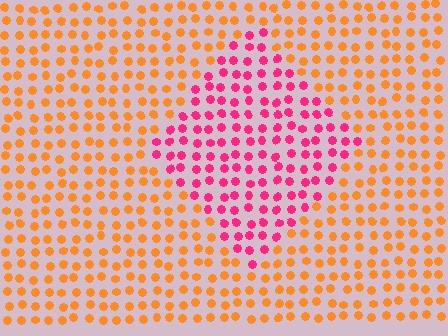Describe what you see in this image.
The image is filled with small orange elements in a uniform arrangement. A diamond-shaped region is visible where the elements are tinted to a slightly different hue, forming a subtle color boundary.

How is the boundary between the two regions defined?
The boundary is defined purely by a slight shift in hue (about 55 degrees). Spacing, size, and orientation are identical on both sides.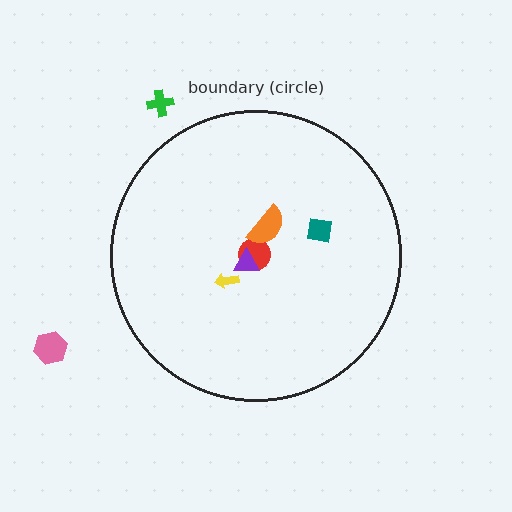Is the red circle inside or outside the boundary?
Inside.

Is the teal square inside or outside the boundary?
Inside.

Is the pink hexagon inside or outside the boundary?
Outside.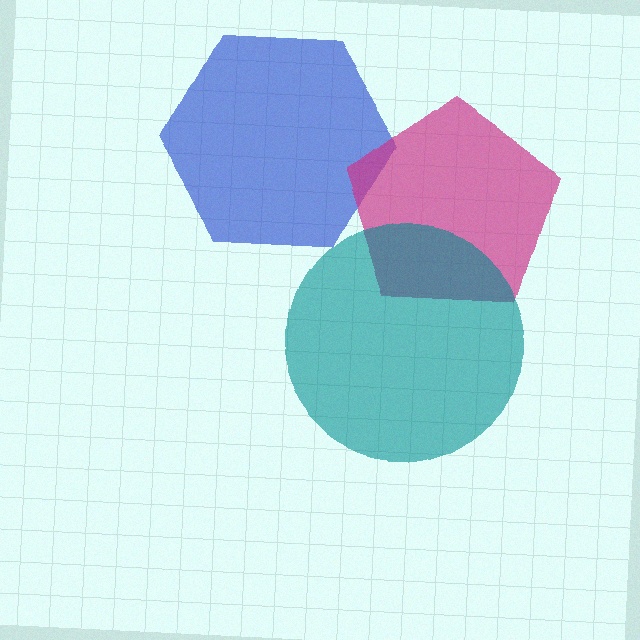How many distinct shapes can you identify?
There are 3 distinct shapes: a blue hexagon, a magenta pentagon, a teal circle.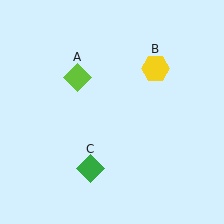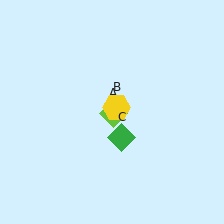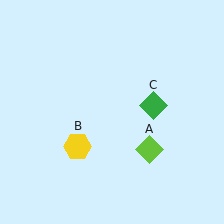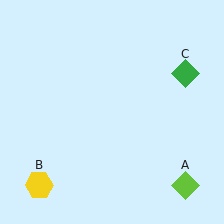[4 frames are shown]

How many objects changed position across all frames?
3 objects changed position: lime diamond (object A), yellow hexagon (object B), green diamond (object C).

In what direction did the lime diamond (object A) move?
The lime diamond (object A) moved down and to the right.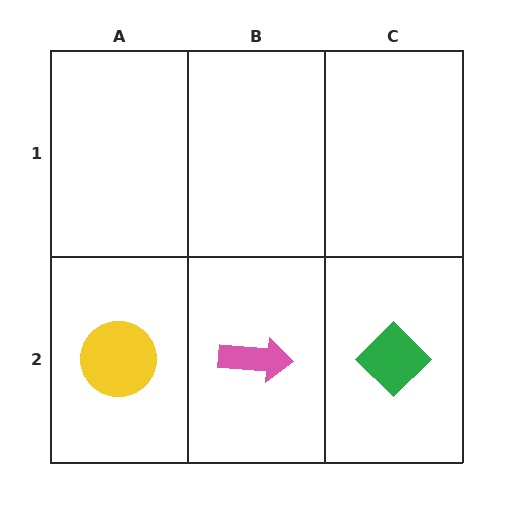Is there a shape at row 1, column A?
No, that cell is empty.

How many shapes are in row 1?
0 shapes.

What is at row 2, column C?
A green diamond.